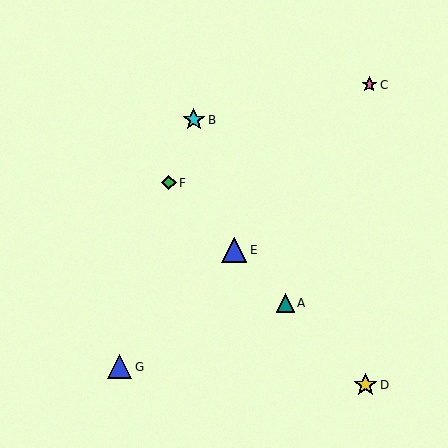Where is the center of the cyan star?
The center of the cyan star is at (194, 120).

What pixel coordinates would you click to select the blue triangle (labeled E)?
Click at (234, 250) to select the blue triangle E.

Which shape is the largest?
The blue triangle (labeled E) is the largest.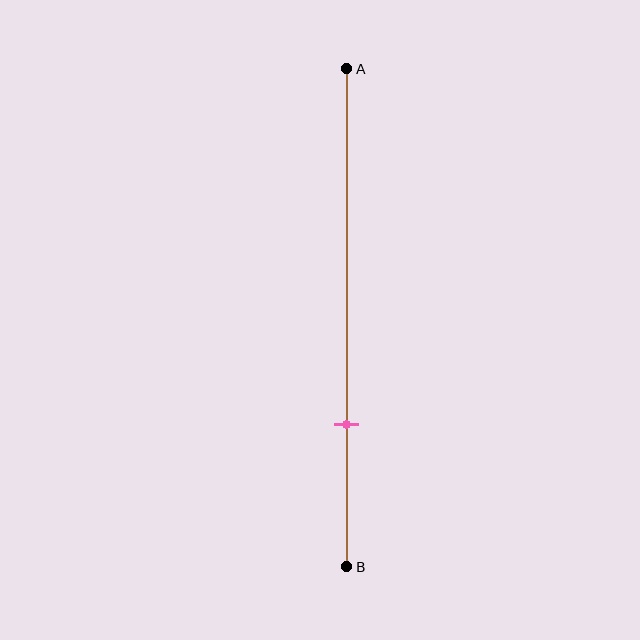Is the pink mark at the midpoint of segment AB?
No, the mark is at about 70% from A, not at the 50% midpoint.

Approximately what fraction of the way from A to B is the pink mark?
The pink mark is approximately 70% of the way from A to B.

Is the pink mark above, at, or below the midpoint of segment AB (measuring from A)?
The pink mark is below the midpoint of segment AB.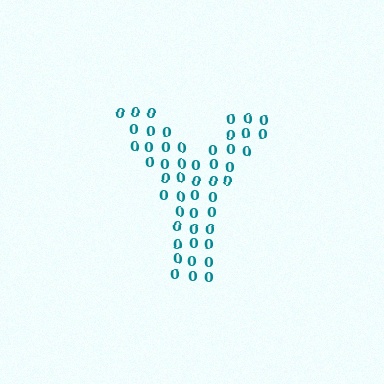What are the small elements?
The small elements are digit 0's.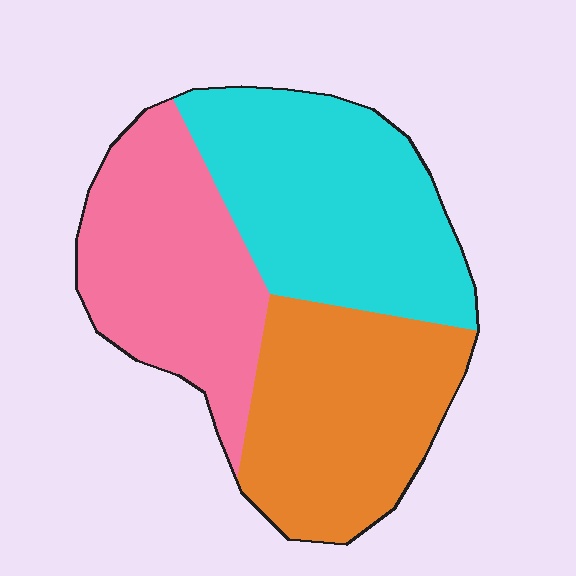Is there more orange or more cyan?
Cyan.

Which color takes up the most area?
Cyan, at roughly 35%.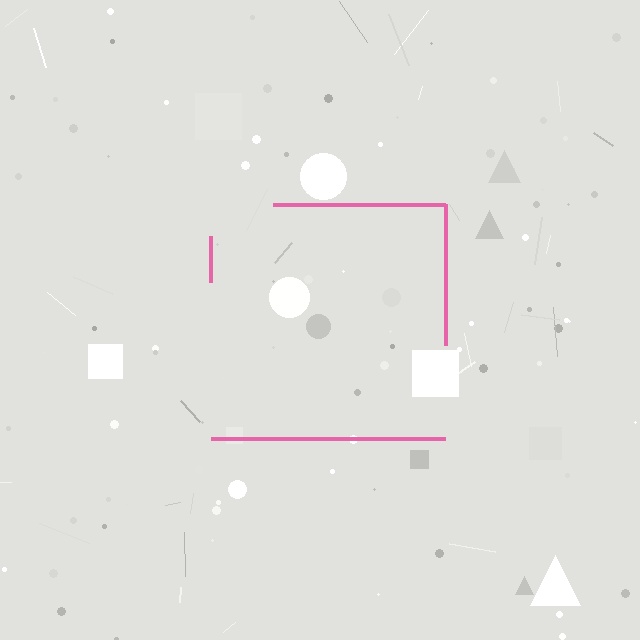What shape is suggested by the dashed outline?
The dashed outline suggests a square.